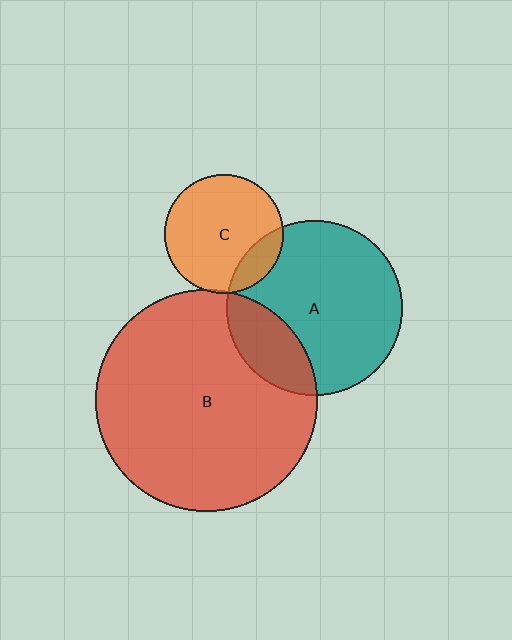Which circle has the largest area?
Circle B (red).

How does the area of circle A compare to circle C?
Approximately 2.2 times.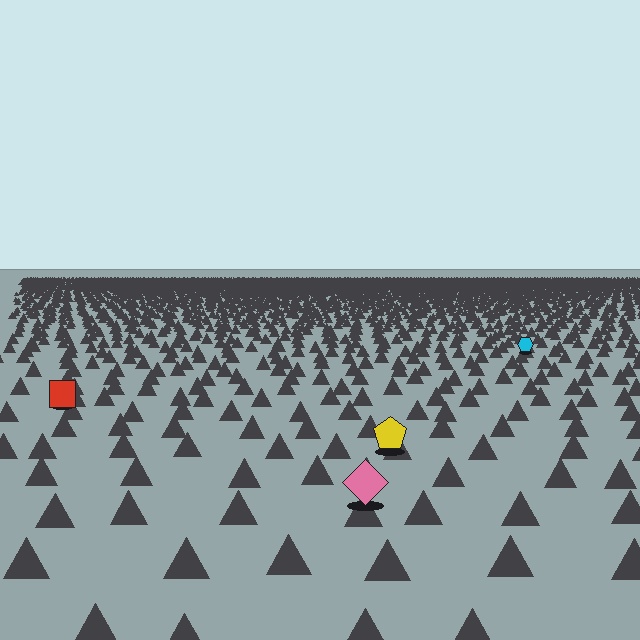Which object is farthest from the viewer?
The cyan hexagon is farthest from the viewer. It appears smaller and the ground texture around it is denser.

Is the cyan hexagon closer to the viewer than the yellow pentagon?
No. The yellow pentagon is closer — you can tell from the texture gradient: the ground texture is coarser near it.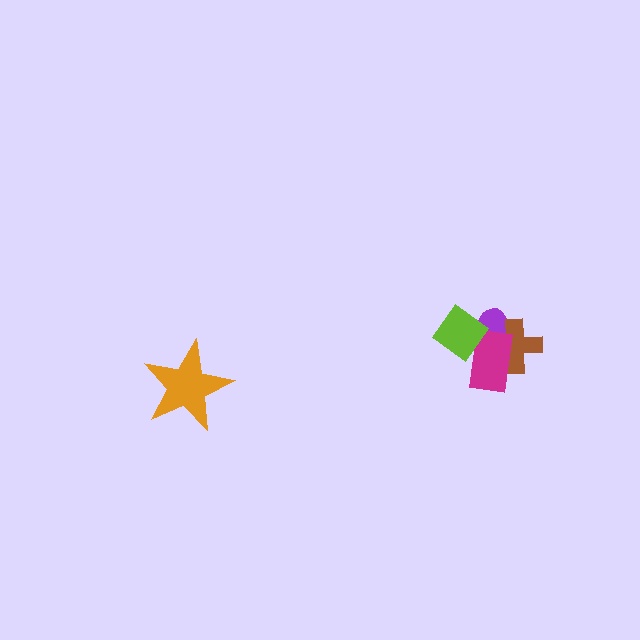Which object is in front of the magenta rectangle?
The lime diamond is in front of the magenta rectangle.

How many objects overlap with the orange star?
0 objects overlap with the orange star.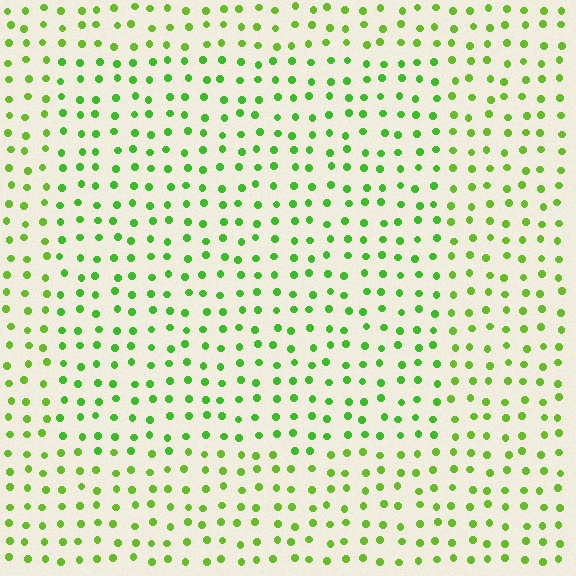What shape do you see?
I see a rectangle.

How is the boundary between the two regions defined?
The boundary is defined purely by a slight shift in hue (about 18 degrees). Spacing, size, and orientation are identical on both sides.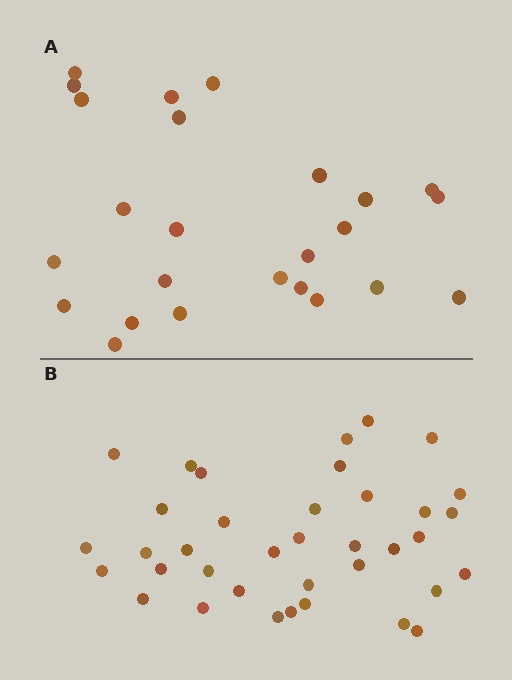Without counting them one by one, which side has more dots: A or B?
Region B (the bottom region) has more dots.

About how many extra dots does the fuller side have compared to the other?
Region B has roughly 12 or so more dots than region A.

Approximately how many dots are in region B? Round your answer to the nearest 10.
About 40 dots. (The exact count is 37, which rounds to 40.)